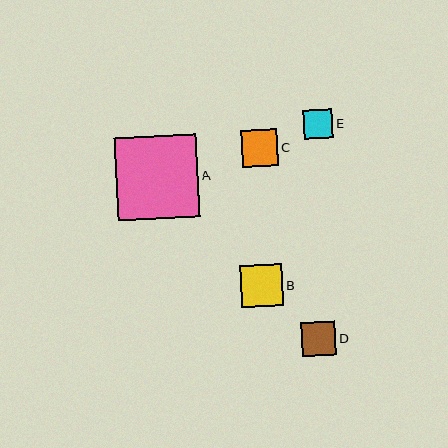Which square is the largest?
Square A is the largest with a size of approximately 82 pixels.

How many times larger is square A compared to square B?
Square A is approximately 2.0 times the size of square B.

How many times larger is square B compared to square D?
Square B is approximately 1.2 times the size of square D.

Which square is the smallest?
Square E is the smallest with a size of approximately 29 pixels.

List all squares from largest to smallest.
From largest to smallest: A, B, C, D, E.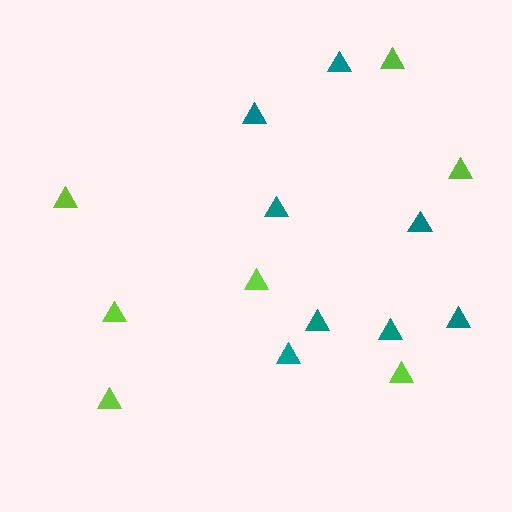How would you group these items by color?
There are 2 groups: one group of lime triangles (7) and one group of teal triangles (8).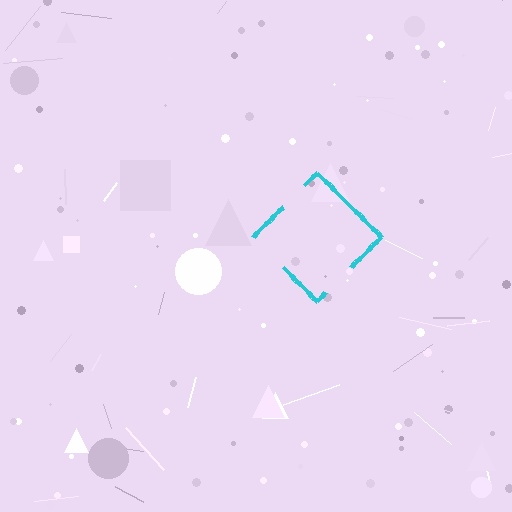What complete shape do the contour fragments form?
The contour fragments form a diamond.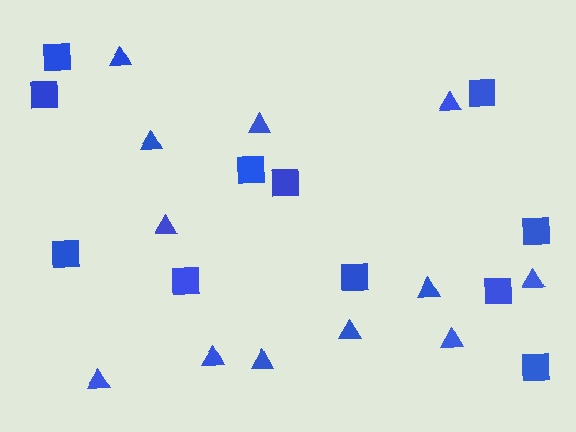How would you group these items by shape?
There are 2 groups: one group of squares (11) and one group of triangles (12).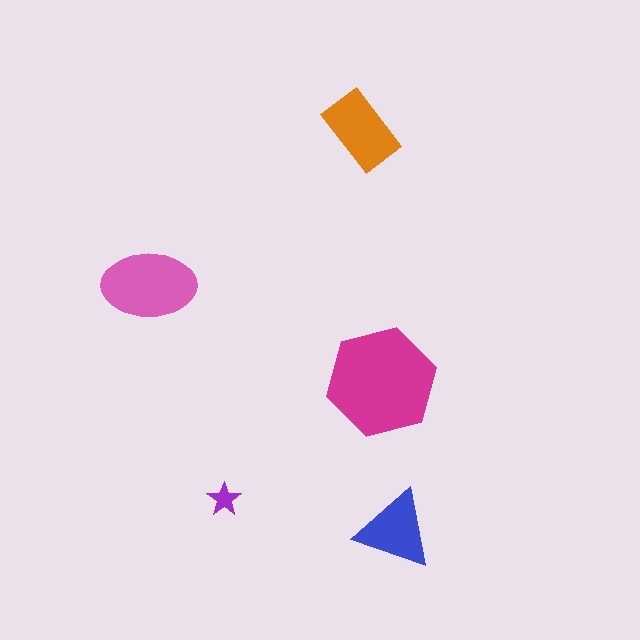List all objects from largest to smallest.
The magenta hexagon, the pink ellipse, the orange rectangle, the blue triangle, the purple star.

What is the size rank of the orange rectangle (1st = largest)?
3rd.